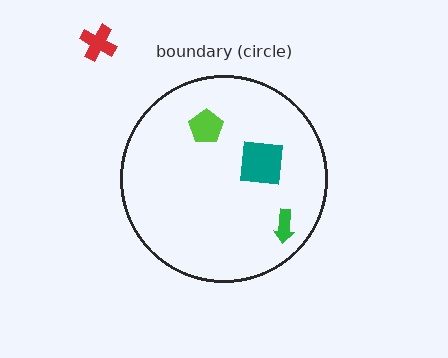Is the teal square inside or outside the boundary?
Inside.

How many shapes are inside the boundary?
3 inside, 1 outside.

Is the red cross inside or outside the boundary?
Outside.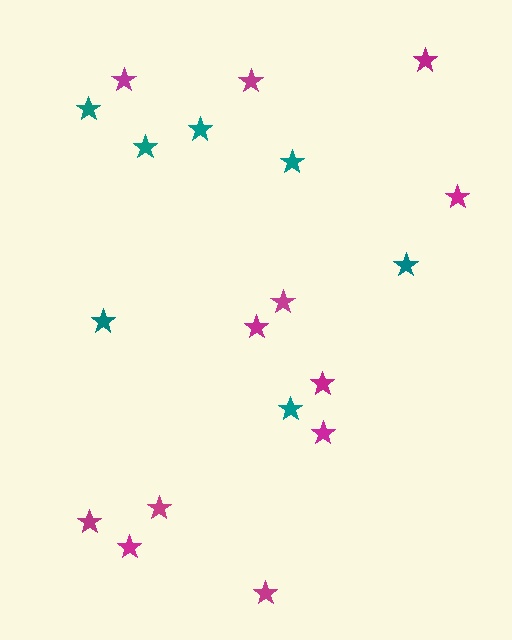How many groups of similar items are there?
There are 2 groups: one group of magenta stars (12) and one group of teal stars (7).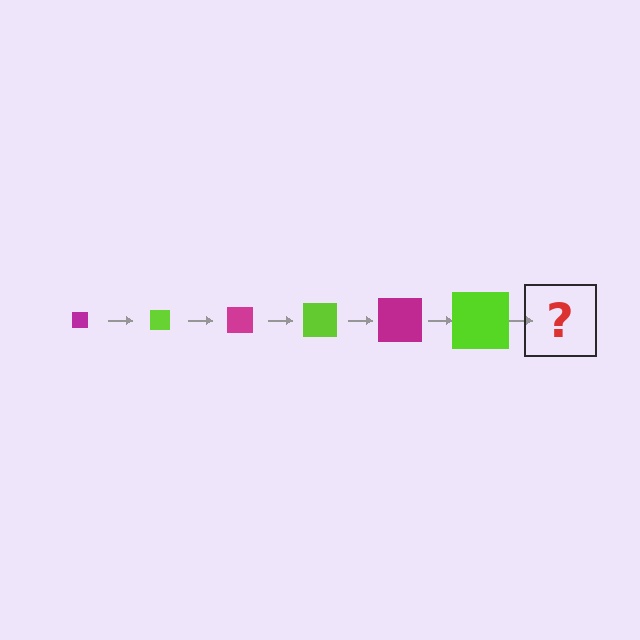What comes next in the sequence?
The next element should be a magenta square, larger than the previous one.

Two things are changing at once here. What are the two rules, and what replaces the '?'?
The two rules are that the square grows larger each step and the color cycles through magenta and lime. The '?' should be a magenta square, larger than the previous one.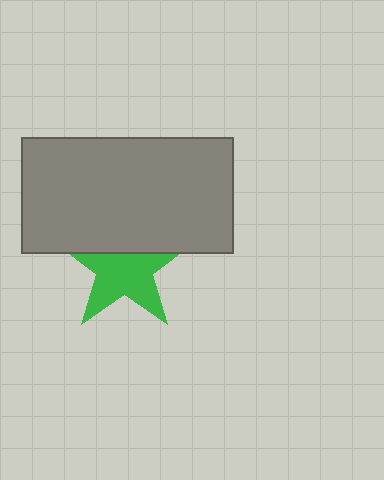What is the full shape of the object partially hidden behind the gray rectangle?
The partially hidden object is a green star.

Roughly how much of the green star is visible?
Most of it is visible (roughly 65%).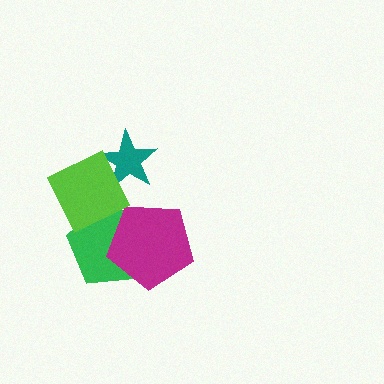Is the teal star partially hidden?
Yes, it is partially covered by another shape.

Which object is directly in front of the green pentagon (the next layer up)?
The magenta pentagon is directly in front of the green pentagon.